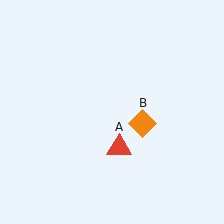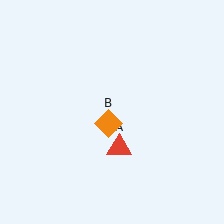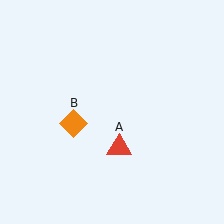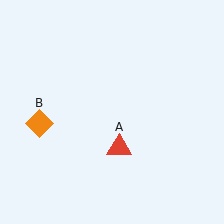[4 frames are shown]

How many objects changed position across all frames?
1 object changed position: orange diamond (object B).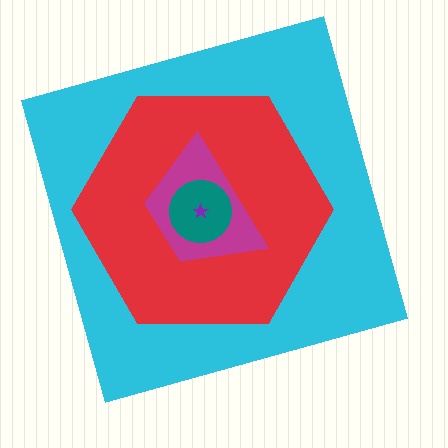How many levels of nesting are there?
5.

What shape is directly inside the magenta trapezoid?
The teal circle.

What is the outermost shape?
The cyan square.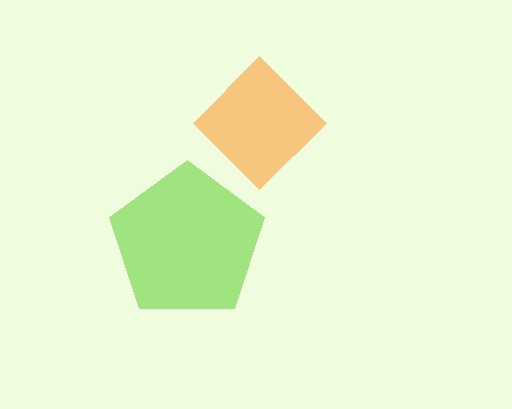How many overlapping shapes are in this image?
There are 2 overlapping shapes in the image.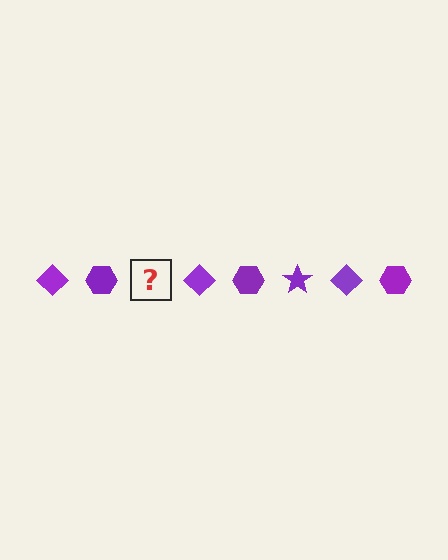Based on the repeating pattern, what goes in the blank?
The blank should be a purple star.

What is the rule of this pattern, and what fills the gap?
The rule is that the pattern cycles through diamond, hexagon, star shapes in purple. The gap should be filled with a purple star.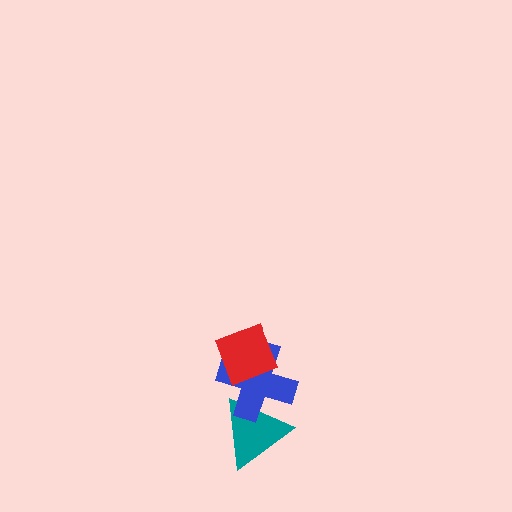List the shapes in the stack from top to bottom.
From top to bottom: the red diamond, the blue cross, the teal triangle.